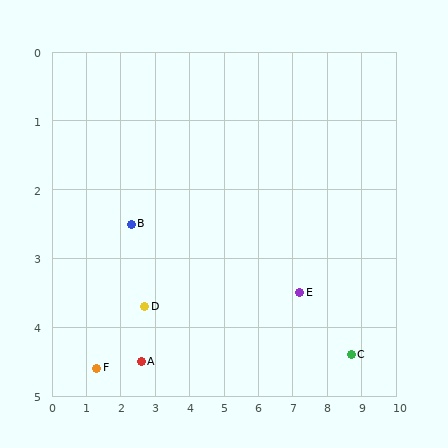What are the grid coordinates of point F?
Point F is at approximately (1.3, 4.6).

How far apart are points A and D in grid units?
Points A and D are about 0.8 grid units apart.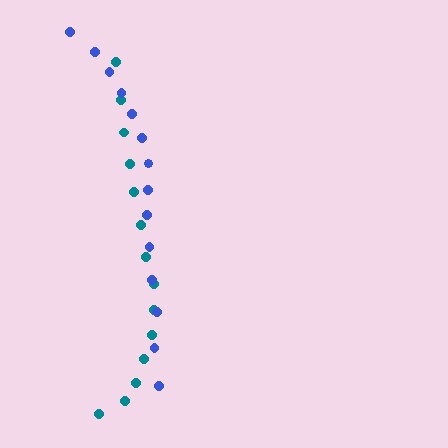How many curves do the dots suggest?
There are 2 distinct paths.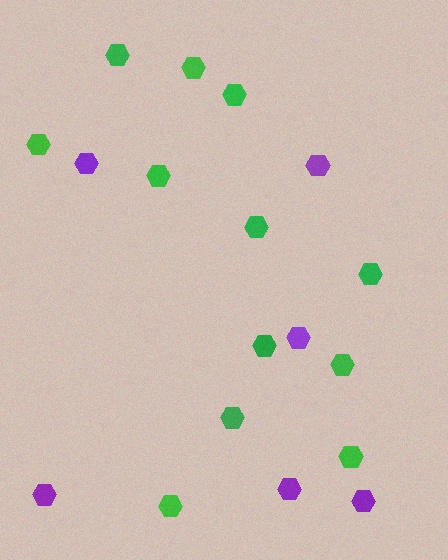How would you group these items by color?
There are 2 groups: one group of purple hexagons (6) and one group of green hexagons (12).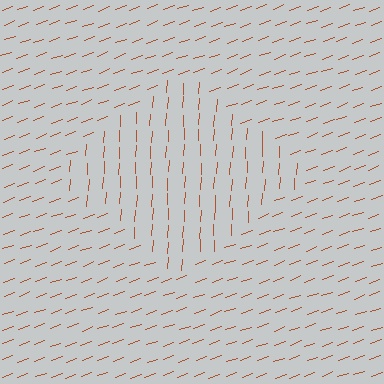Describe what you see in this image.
The image is filled with small brown line segments. A diamond region in the image has lines oriented differently from the surrounding lines, creating a visible texture boundary.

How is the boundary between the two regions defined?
The boundary is defined purely by a change in line orientation (approximately 67 degrees difference). All lines are the same color and thickness.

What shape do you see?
I see a diamond.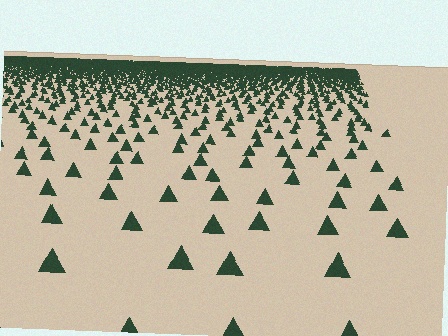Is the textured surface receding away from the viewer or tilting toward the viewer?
The surface is receding away from the viewer. Texture elements get smaller and denser toward the top.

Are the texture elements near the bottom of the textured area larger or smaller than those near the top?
Larger. Near the bottom, elements are closer to the viewer and appear at a bigger on-screen size.